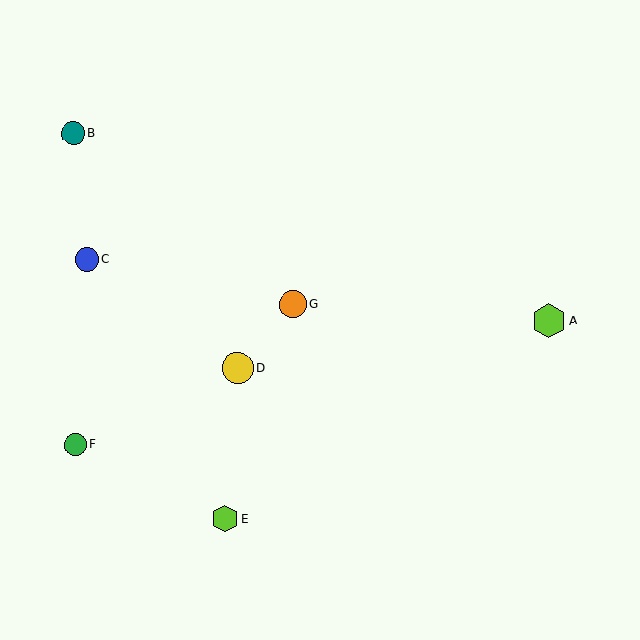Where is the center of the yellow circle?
The center of the yellow circle is at (237, 368).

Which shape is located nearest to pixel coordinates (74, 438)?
The green circle (labeled F) at (75, 445) is nearest to that location.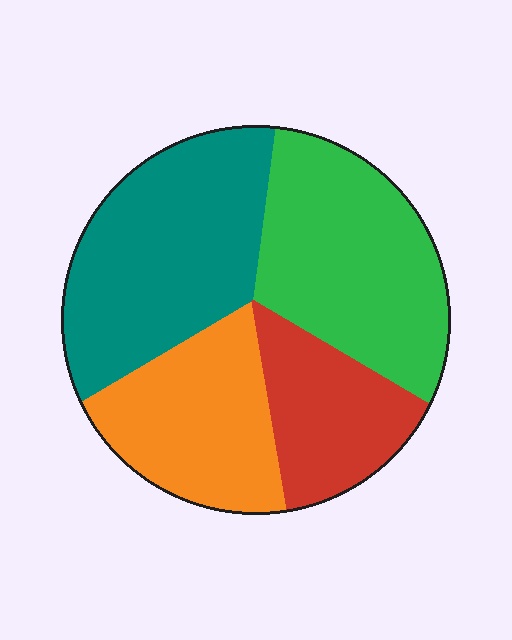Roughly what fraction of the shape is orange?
Orange takes up less than a quarter of the shape.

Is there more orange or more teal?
Teal.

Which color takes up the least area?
Red, at roughly 15%.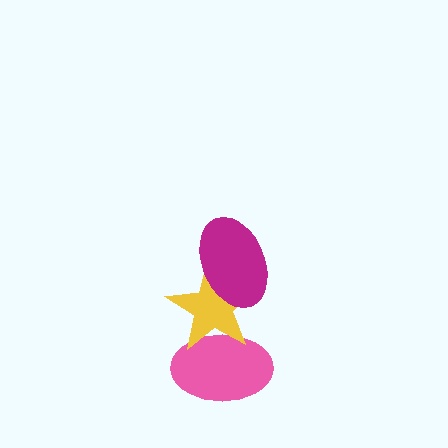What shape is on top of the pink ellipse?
The yellow star is on top of the pink ellipse.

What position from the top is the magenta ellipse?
The magenta ellipse is 1st from the top.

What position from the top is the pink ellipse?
The pink ellipse is 3rd from the top.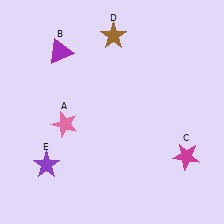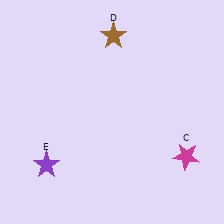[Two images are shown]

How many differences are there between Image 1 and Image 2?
There are 2 differences between the two images.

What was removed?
The pink star (A), the purple triangle (B) were removed in Image 2.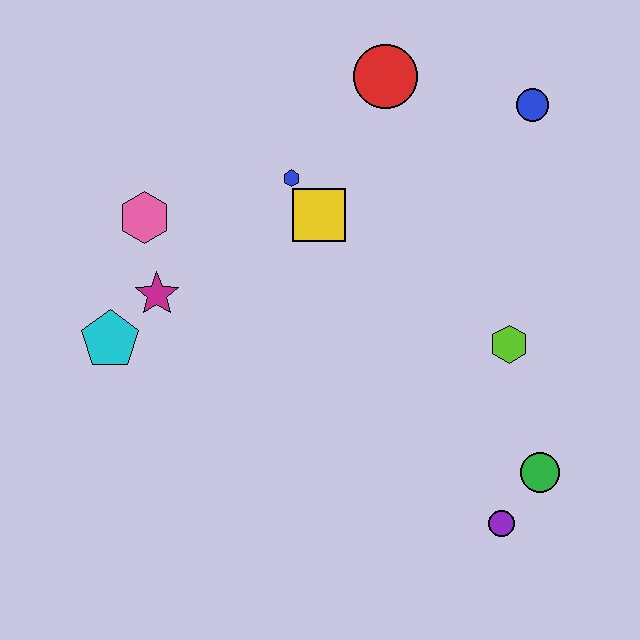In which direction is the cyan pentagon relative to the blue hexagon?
The cyan pentagon is to the left of the blue hexagon.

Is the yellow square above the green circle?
Yes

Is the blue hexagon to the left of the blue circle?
Yes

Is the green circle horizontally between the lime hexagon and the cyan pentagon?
No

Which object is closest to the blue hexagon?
The yellow square is closest to the blue hexagon.